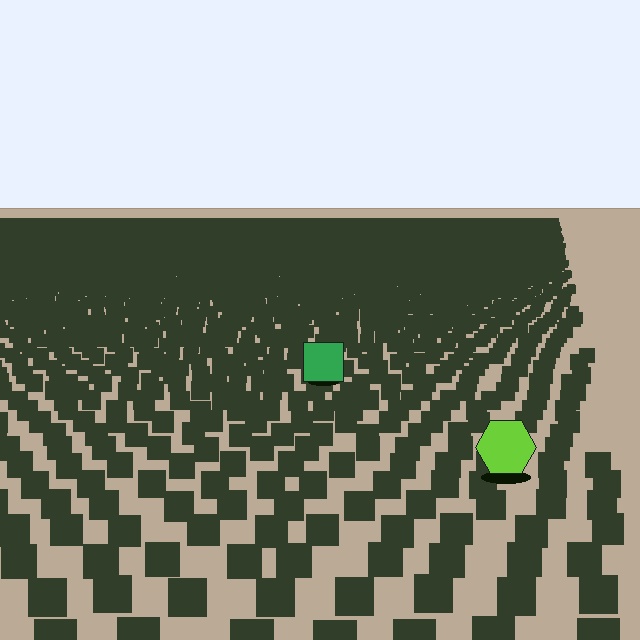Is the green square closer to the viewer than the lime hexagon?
No. The lime hexagon is closer — you can tell from the texture gradient: the ground texture is coarser near it.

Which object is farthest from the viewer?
The green square is farthest from the viewer. It appears smaller and the ground texture around it is denser.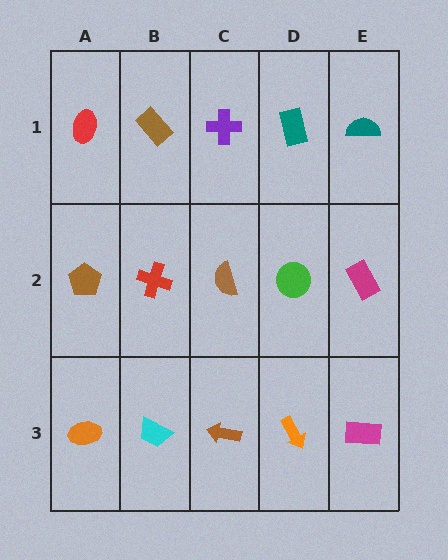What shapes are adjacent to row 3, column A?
A brown pentagon (row 2, column A), a cyan trapezoid (row 3, column B).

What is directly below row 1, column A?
A brown pentagon.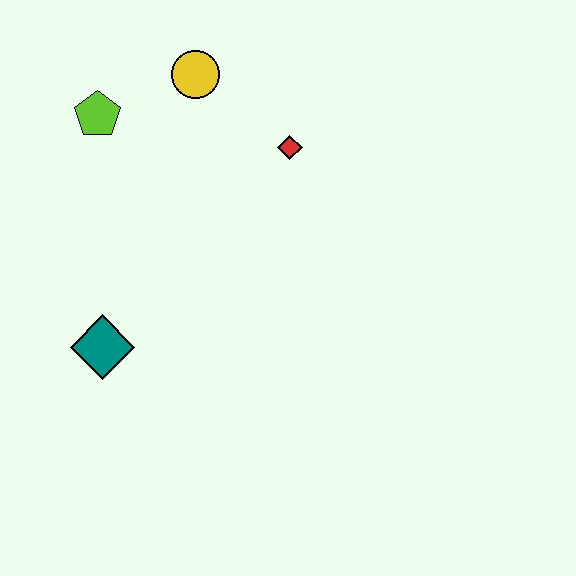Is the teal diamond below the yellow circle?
Yes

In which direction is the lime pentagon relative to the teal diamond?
The lime pentagon is above the teal diamond.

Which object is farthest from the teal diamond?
The yellow circle is farthest from the teal diamond.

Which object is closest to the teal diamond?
The lime pentagon is closest to the teal diamond.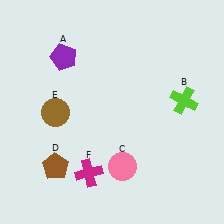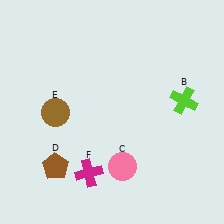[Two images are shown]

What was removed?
The purple pentagon (A) was removed in Image 2.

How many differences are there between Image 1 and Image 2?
There is 1 difference between the two images.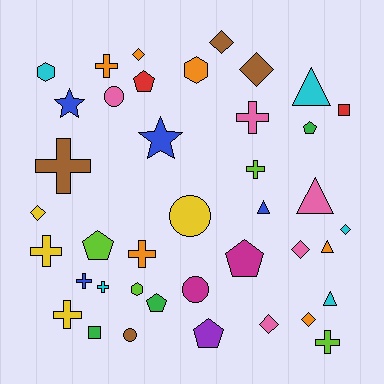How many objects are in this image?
There are 40 objects.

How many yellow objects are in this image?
There are 4 yellow objects.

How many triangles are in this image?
There are 5 triangles.